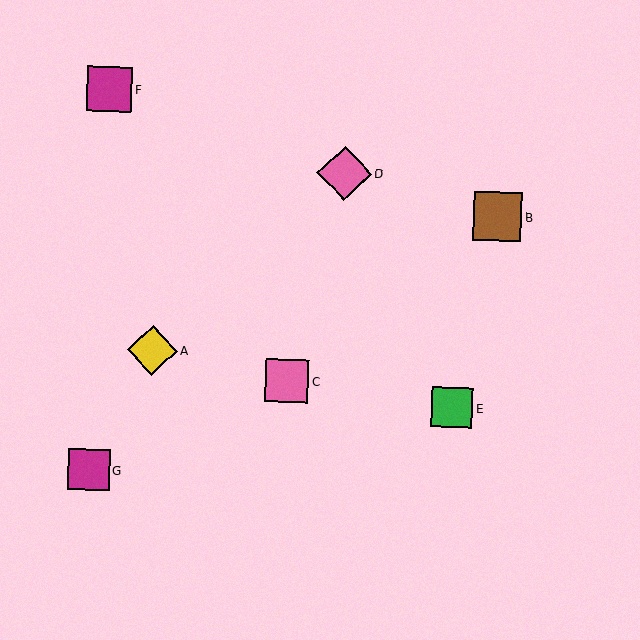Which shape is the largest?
The pink diamond (labeled D) is the largest.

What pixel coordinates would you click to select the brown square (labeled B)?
Click at (497, 216) to select the brown square B.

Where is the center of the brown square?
The center of the brown square is at (497, 216).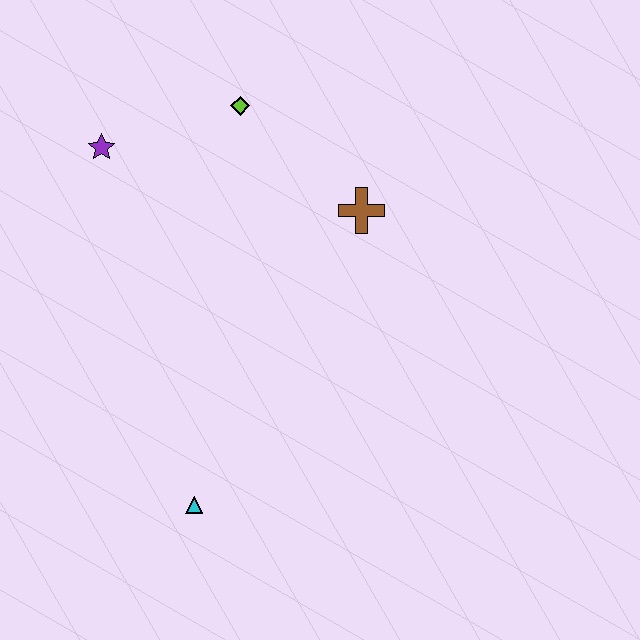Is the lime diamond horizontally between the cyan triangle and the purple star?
No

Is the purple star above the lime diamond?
No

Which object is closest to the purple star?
The lime diamond is closest to the purple star.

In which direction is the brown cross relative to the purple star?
The brown cross is to the right of the purple star.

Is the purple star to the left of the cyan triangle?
Yes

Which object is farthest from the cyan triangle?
The lime diamond is farthest from the cyan triangle.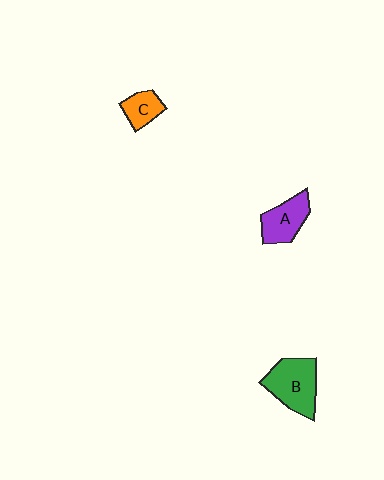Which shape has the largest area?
Shape B (green).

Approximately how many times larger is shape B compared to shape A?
Approximately 1.4 times.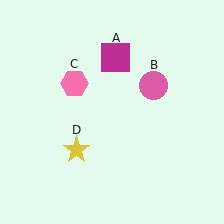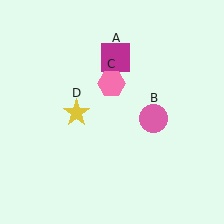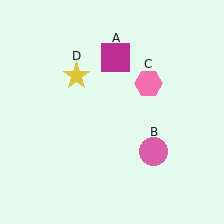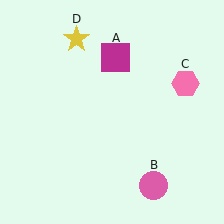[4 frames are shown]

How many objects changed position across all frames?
3 objects changed position: pink circle (object B), pink hexagon (object C), yellow star (object D).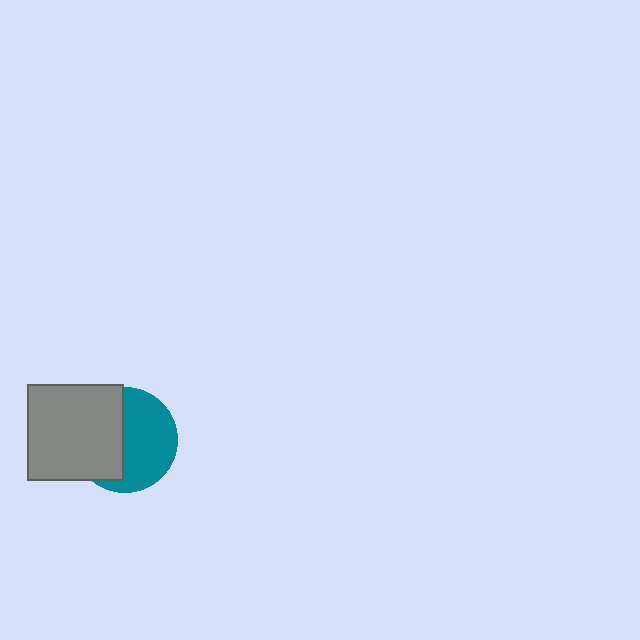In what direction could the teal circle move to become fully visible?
The teal circle could move right. That would shift it out from behind the gray square entirely.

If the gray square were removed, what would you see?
You would see the complete teal circle.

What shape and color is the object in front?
The object in front is a gray square.